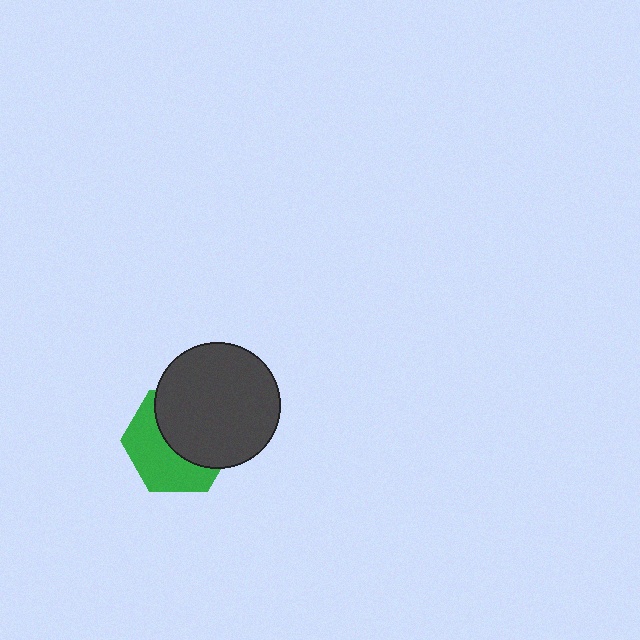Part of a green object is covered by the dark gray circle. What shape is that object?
It is a hexagon.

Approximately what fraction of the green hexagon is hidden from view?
Roughly 53% of the green hexagon is hidden behind the dark gray circle.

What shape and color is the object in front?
The object in front is a dark gray circle.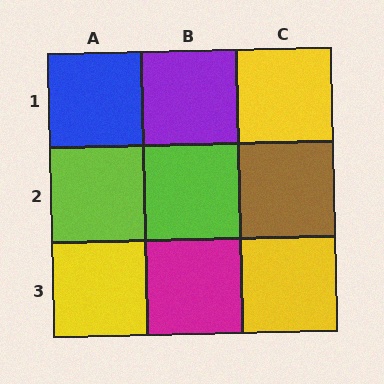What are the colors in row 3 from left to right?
Yellow, magenta, yellow.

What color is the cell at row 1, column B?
Purple.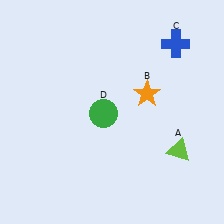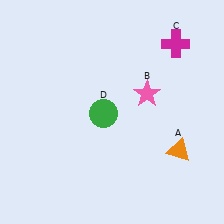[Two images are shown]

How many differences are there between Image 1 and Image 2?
There are 3 differences between the two images.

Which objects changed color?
A changed from lime to orange. B changed from orange to pink. C changed from blue to magenta.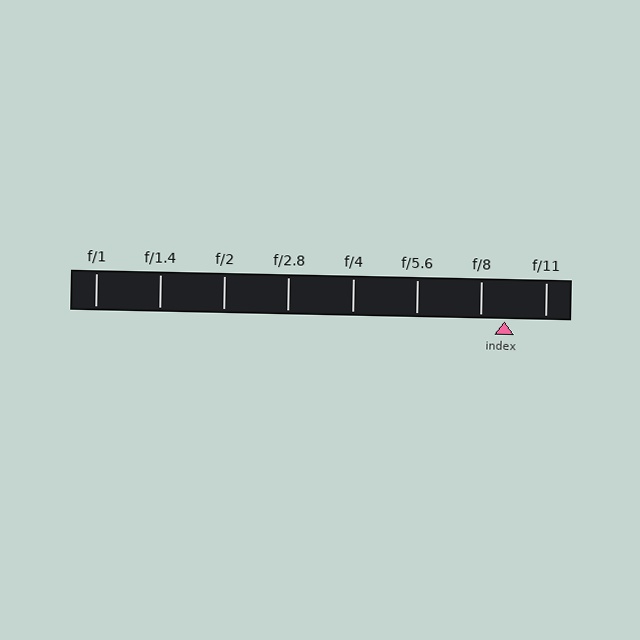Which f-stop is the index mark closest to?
The index mark is closest to f/8.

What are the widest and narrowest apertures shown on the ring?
The widest aperture shown is f/1 and the narrowest is f/11.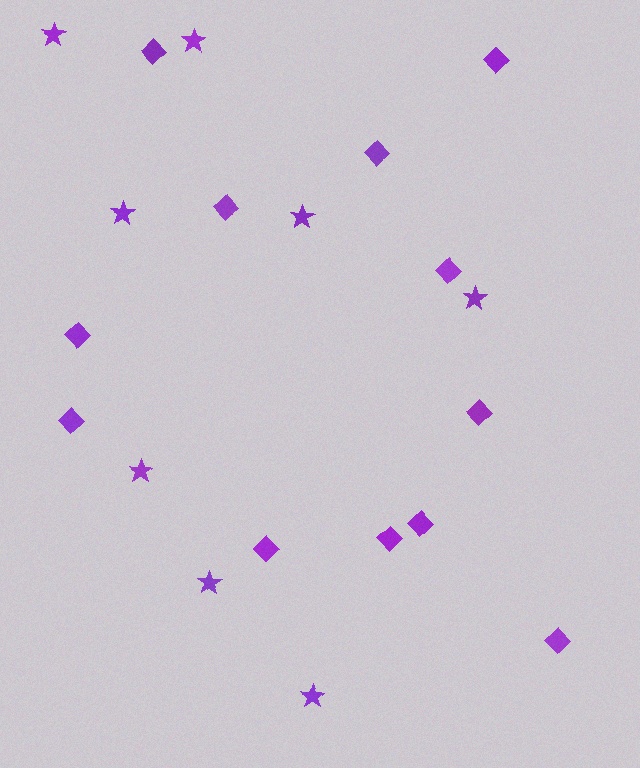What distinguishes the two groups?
There are 2 groups: one group of stars (8) and one group of diamonds (12).